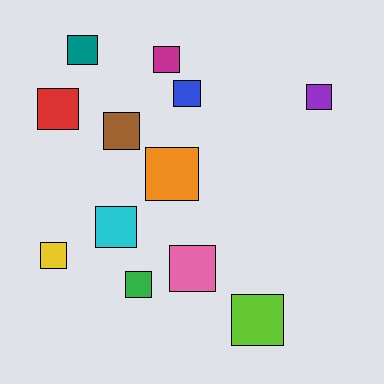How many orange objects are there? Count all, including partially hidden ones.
There is 1 orange object.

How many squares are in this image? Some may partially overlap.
There are 12 squares.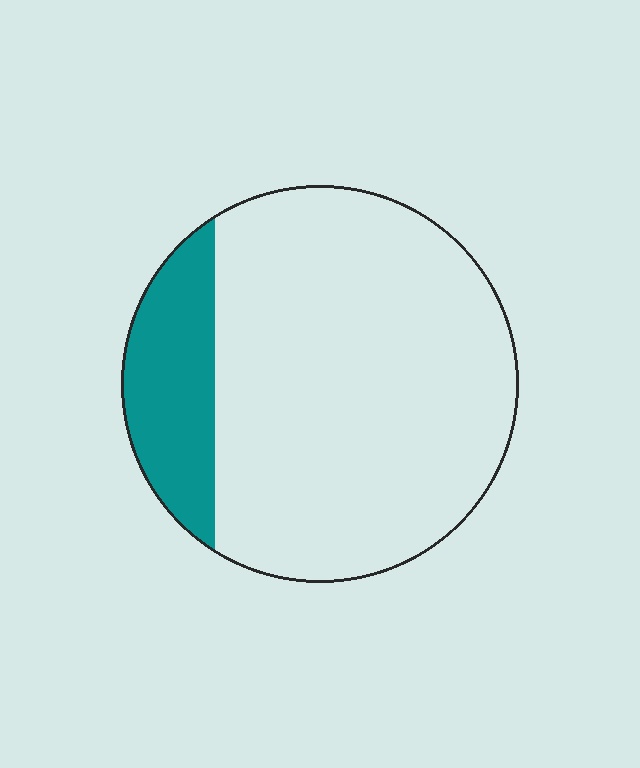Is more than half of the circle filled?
No.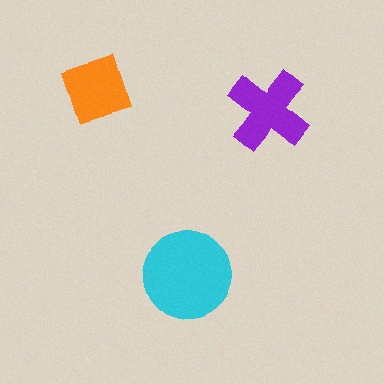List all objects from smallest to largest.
The orange diamond, the purple cross, the cyan circle.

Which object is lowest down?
The cyan circle is bottommost.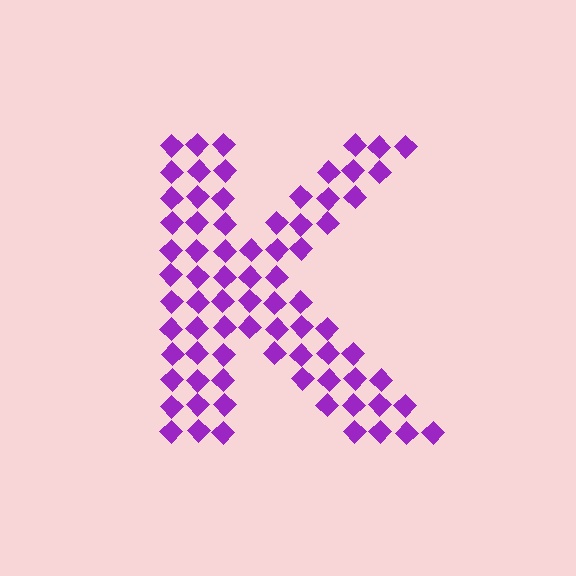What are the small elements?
The small elements are diamonds.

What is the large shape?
The large shape is the letter K.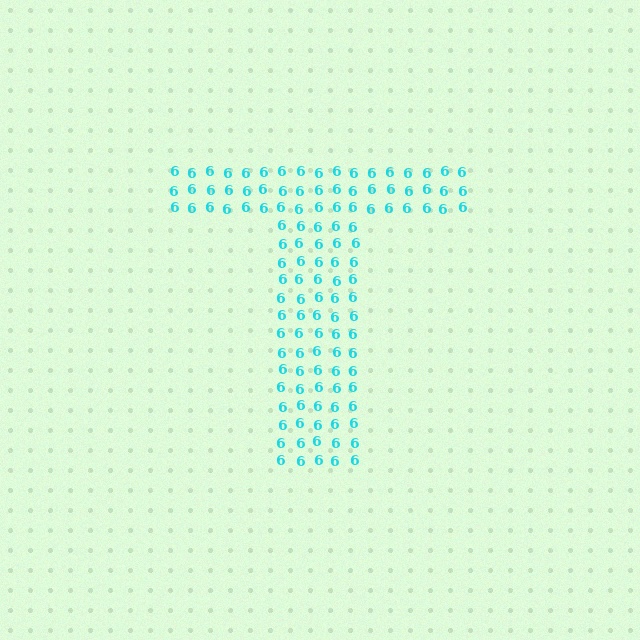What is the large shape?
The large shape is the letter T.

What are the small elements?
The small elements are digit 6's.